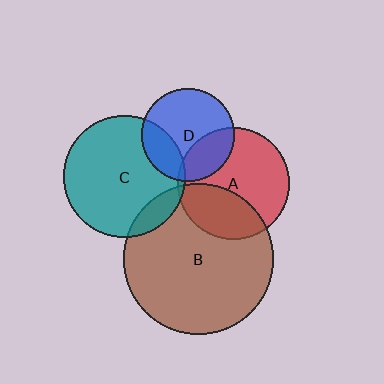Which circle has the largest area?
Circle B (brown).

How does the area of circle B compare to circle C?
Approximately 1.5 times.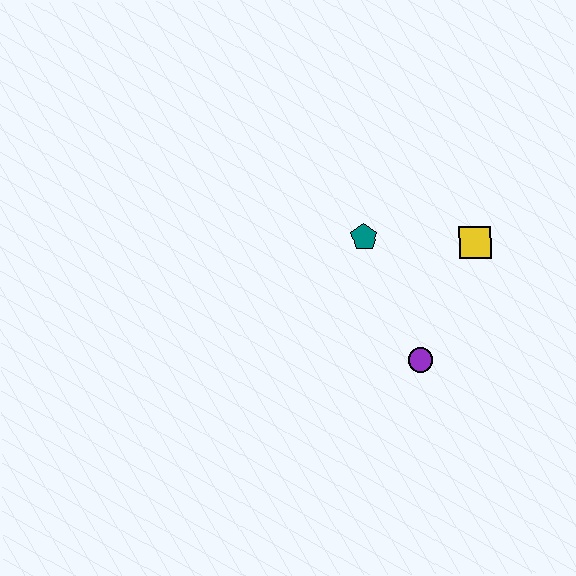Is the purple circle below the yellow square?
Yes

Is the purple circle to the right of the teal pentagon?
Yes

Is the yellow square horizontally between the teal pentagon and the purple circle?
No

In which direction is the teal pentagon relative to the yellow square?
The teal pentagon is to the left of the yellow square.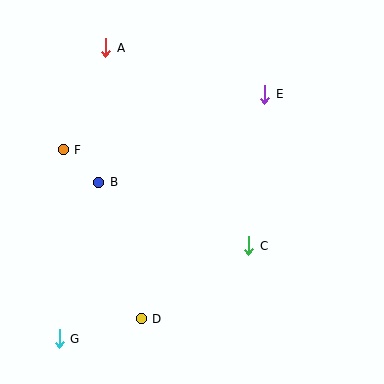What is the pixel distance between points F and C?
The distance between F and C is 209 pixels.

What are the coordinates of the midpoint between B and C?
The midpoint between B and C is at (174, 214).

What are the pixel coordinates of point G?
Point G is at (59, 339).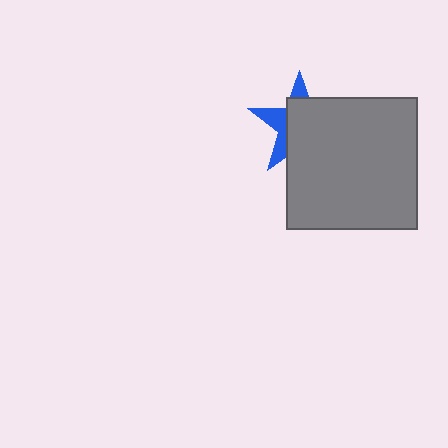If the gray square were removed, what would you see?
You would see the complete blue star.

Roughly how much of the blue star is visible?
A small part of it is visible (roughly 33%).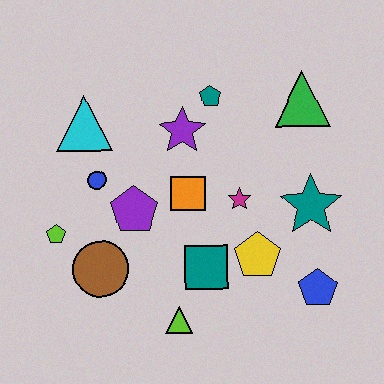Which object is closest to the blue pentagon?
The yellow pentagon is closest to the blue pentagon.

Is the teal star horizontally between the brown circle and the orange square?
No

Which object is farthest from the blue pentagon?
The cyan triangle is farthest from the blue pentagon.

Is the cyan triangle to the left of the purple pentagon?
Yes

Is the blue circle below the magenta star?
No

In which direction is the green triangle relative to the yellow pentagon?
The green triangle is above the yellow pentagon.